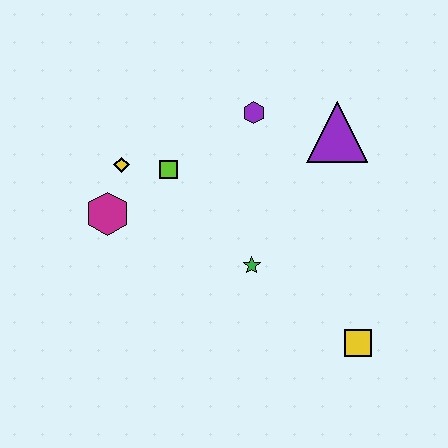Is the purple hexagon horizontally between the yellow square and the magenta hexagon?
Yes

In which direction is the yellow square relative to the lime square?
The yellow square is to the right of the lime square.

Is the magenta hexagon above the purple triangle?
No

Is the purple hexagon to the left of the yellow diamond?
No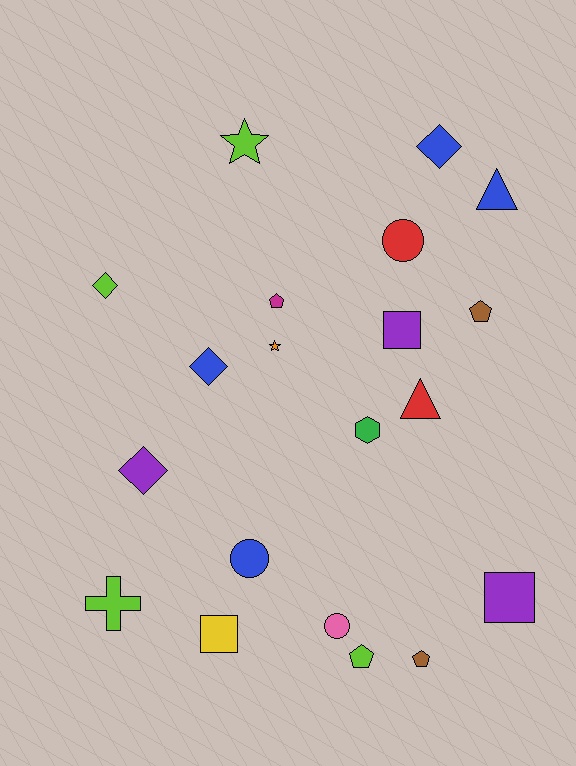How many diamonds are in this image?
There are 4 diamonds.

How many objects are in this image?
There are 20 objects.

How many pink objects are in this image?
There is 1 pink object.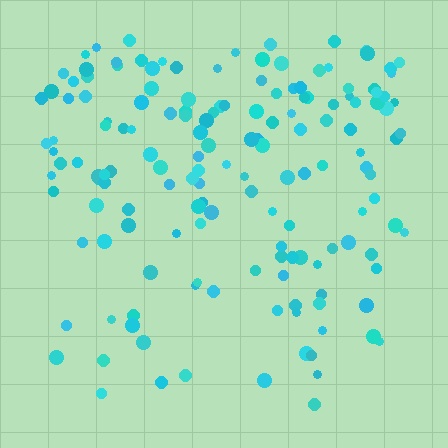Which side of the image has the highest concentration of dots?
The top.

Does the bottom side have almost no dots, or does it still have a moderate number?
Still a moderate number, just noticeably fewer than the top.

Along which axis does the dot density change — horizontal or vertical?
Vertical.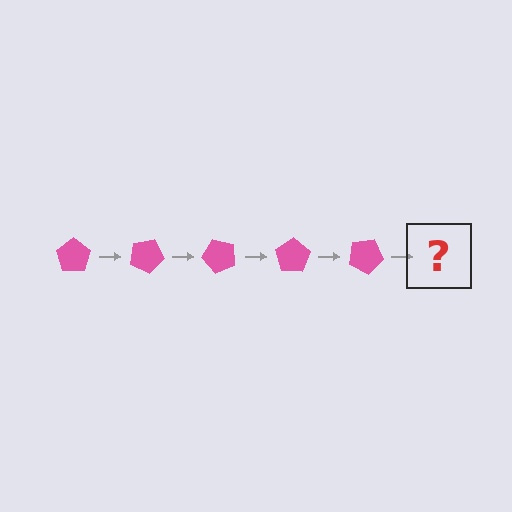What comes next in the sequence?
The next element should be a pink pentagon rotated 125 degrees.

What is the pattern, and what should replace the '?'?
The pattern is that the pentagon rotates 25 degrees each step. The '?' should be a pink pentagon rotated 125 degrees.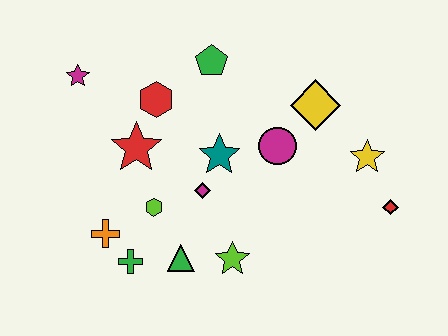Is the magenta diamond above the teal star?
No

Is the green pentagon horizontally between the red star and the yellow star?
Yes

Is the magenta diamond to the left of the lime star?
Yes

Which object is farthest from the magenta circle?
The magenta star is farthest from the magenta circle.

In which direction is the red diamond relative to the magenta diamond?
The red diamond is to the right of the magenta diamond.